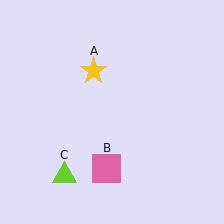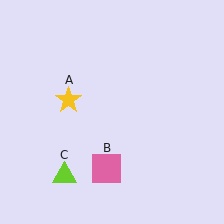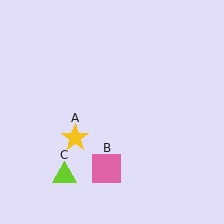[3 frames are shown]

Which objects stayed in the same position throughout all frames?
Pink square (object B) and lime triangle (object C) remained stationary.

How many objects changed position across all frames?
1 object changed position: yellow star (object A).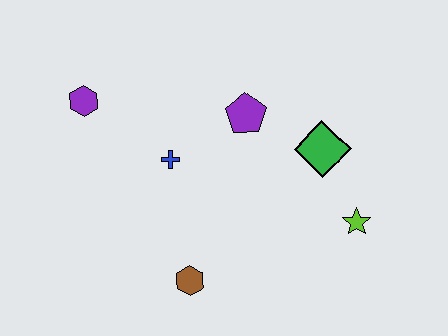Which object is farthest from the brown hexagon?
The purple hexagon is farthest from the brown hexagon.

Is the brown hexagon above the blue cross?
No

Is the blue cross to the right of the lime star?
No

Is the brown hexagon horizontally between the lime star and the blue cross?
Yes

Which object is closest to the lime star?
The green diamond is closest to the lime star.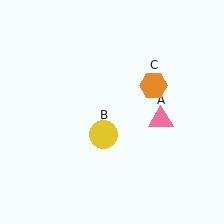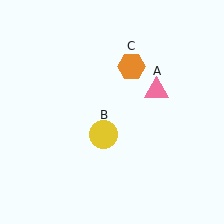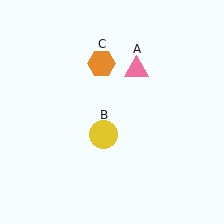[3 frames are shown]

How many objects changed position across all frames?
2 objects changed position: pink triangle (object A), orange hexagon (object C).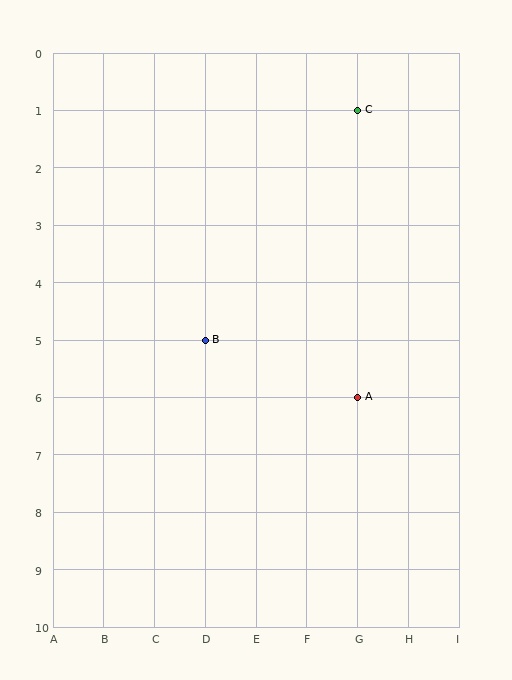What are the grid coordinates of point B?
Point B is at grid coordinates (D, 5).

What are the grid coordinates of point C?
Point C is at grid coordinates (G, 1).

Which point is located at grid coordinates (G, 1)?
Point C is at (G, 1).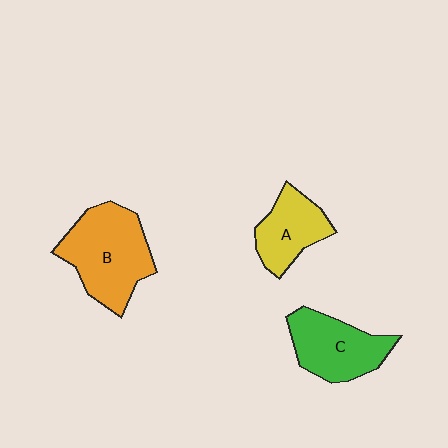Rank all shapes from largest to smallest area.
From largest to smallest: B (orange), C (green), A (yellow).